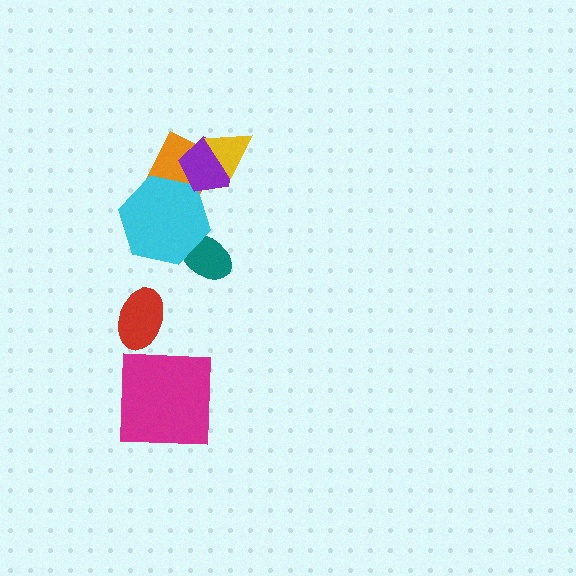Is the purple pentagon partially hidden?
Yes, it is partially covered by another shape.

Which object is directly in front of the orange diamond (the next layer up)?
The cyan hexagon is directly in front of the orange diamond.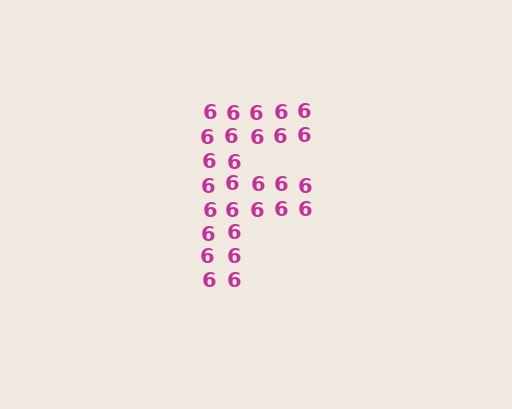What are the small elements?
The small elements are digit 6's.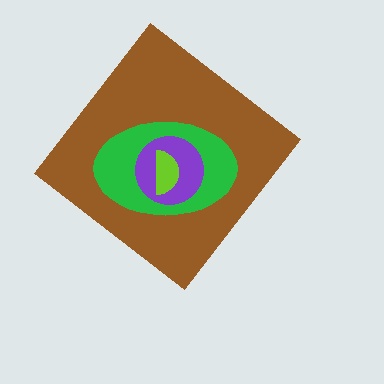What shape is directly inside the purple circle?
The lime semicircle.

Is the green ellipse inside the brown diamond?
Yes.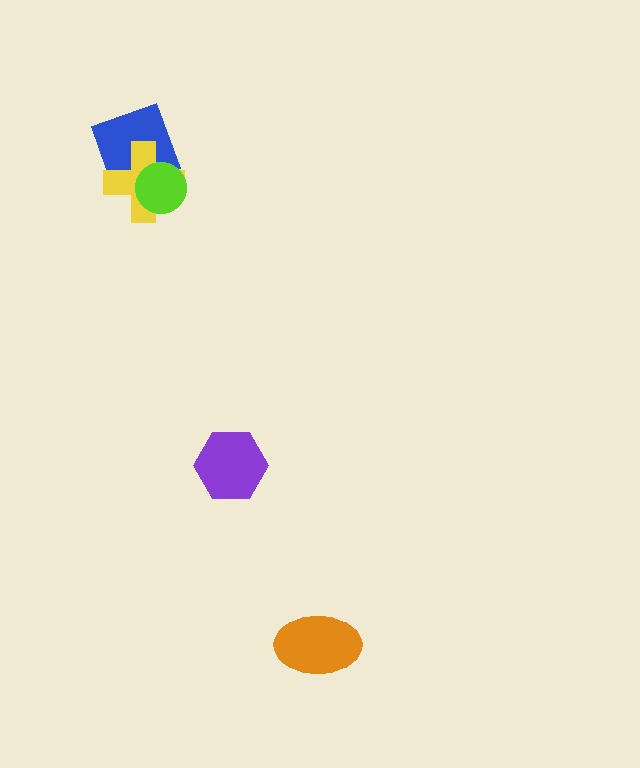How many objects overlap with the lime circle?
2 objects overlap with the lime circle.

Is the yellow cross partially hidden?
Yes, it is partially covered by another shape.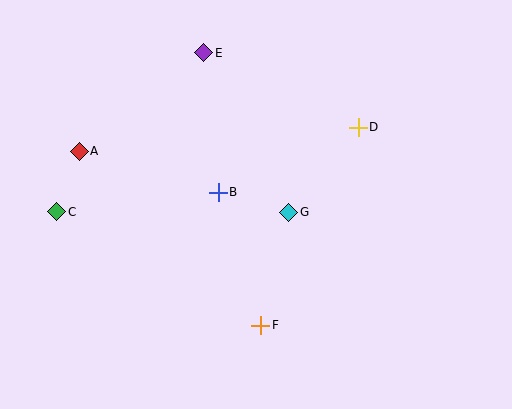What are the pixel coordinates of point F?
Point F is at (261, 325).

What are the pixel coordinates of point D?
Point D is at (358, 127).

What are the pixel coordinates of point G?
Point G is at (289, 212).